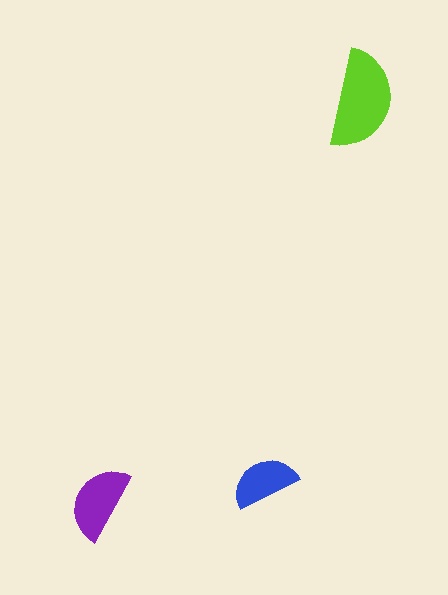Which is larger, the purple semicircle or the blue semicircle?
The purple one.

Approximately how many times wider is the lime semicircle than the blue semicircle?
About 1.5 times wider.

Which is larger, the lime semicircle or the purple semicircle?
The lime one.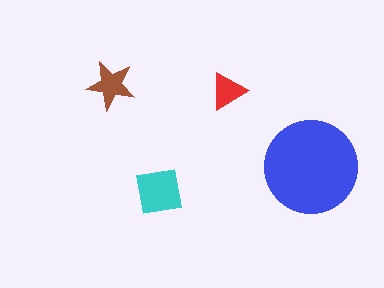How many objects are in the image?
There are 4 objects in the image.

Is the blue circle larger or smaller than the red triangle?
Larger.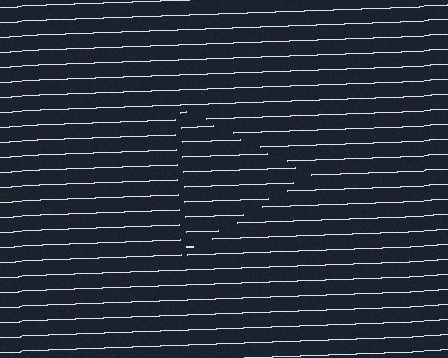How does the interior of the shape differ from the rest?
The interior of the shape contains the same grating, shifted by half a period — the contour is defined by the phase discontinuity where line-ends from the inner and outer gratings abut.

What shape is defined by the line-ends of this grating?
An illusory triangle. The interior of the shape contains the same grating, shifted by half a period — the contour is defined by the phase discontinuity where line-ends from the inner and outer gratings abut.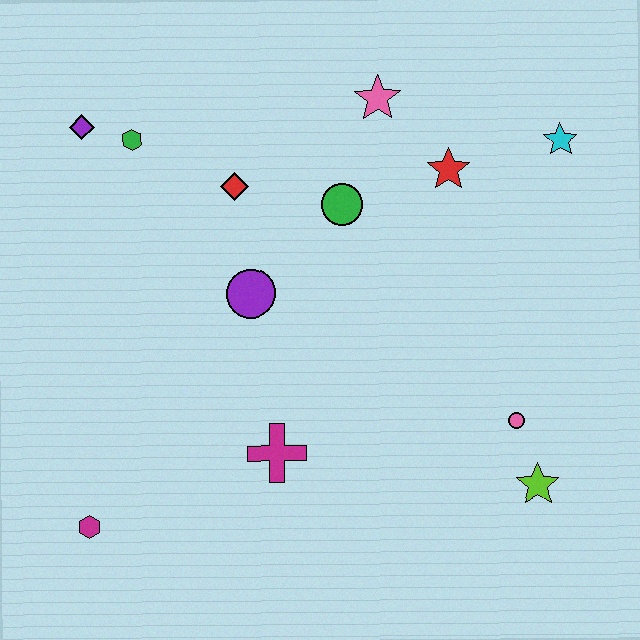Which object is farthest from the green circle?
The magenta hexagon is farthest from the green circle.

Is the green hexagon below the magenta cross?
No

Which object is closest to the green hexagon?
The purple diamond is closest to the green hexagon.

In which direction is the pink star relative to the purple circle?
The pink star is above the purple circle.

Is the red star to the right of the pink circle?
No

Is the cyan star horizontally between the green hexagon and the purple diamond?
No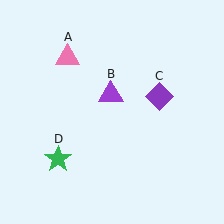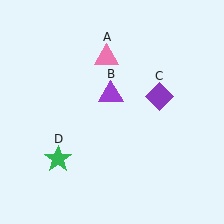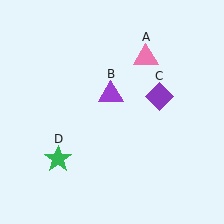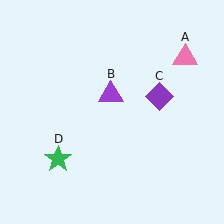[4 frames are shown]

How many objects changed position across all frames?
1 object changed position: pink triangle (object A).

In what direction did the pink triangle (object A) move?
The pink triangle (object A) moved right.